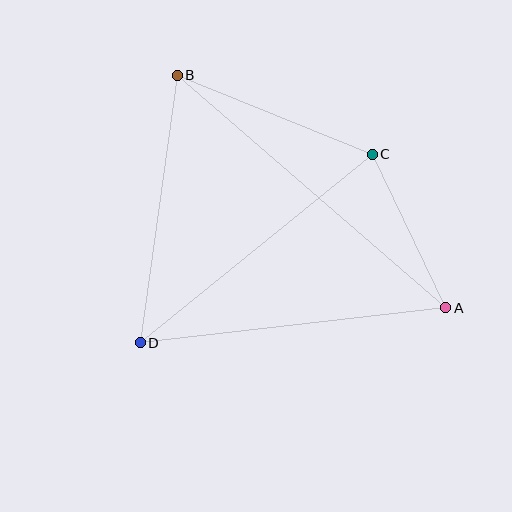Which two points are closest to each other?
Points A and C are closest to each other.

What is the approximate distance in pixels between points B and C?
The distance between B and C is approximately 210 pixels.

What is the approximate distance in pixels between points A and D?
The distance between A and D is approximately 307 pixels.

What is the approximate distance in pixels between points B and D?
The distance between B and D is approximately 270 pixels.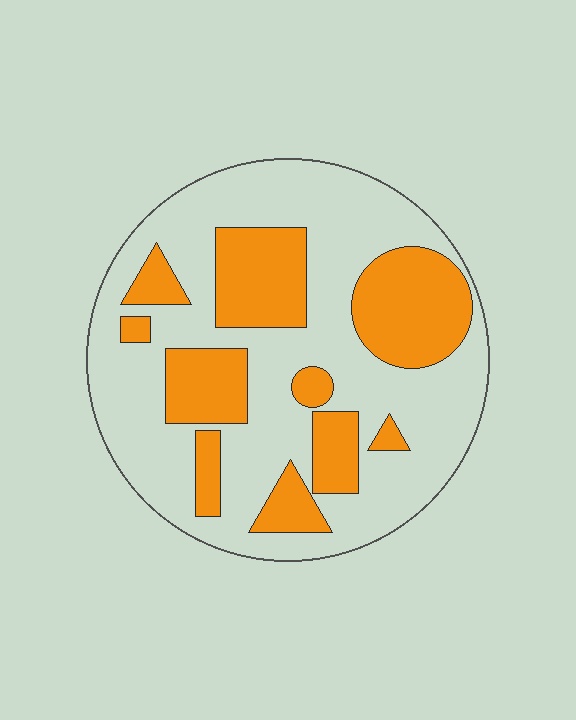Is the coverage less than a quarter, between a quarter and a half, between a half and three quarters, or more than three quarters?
Between a quarter and a half.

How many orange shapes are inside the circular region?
10.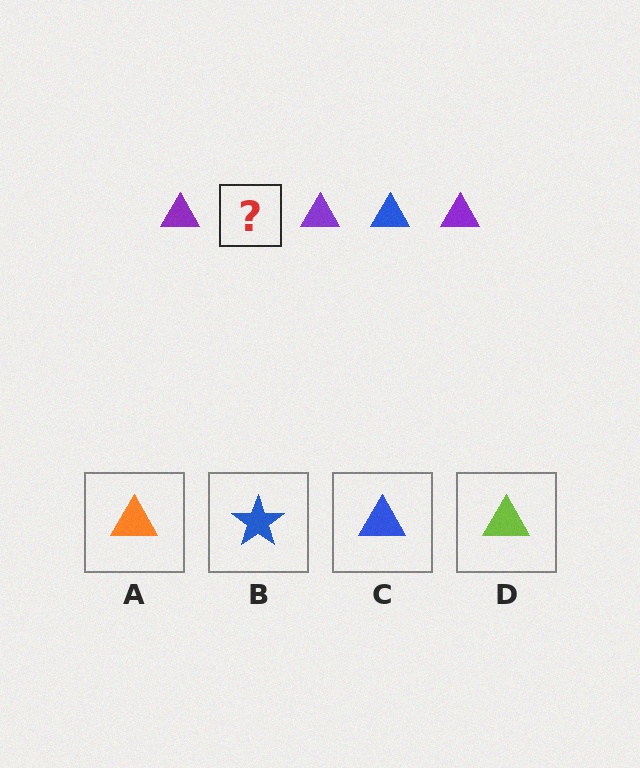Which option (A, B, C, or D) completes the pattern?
C.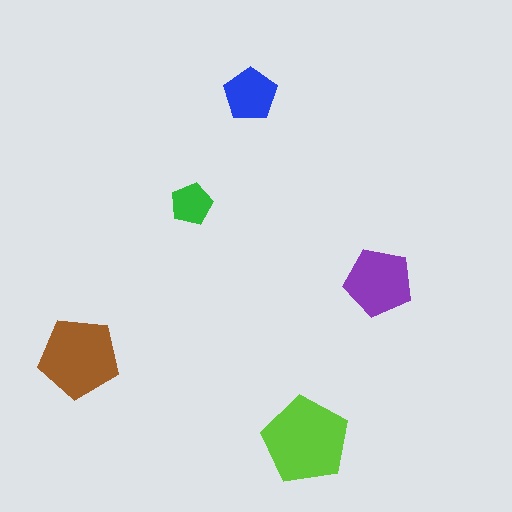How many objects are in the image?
There are 5 objects in the image.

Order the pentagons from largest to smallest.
the lime one, the brown one, the purple one, the blue one, the green one.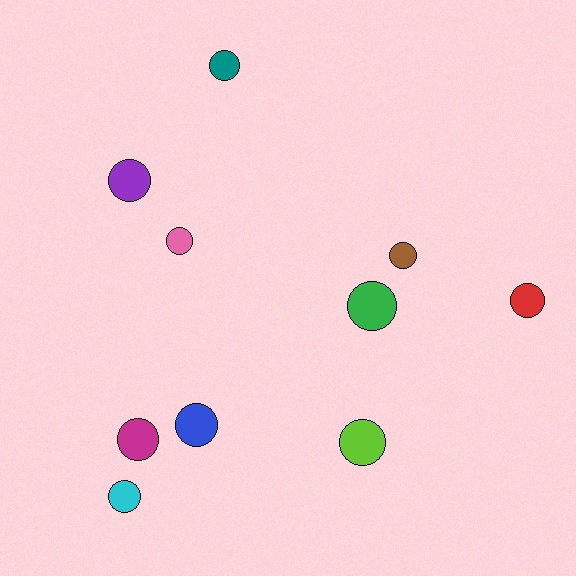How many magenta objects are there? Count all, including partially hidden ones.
There is 1 magenta object.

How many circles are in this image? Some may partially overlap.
There are 10 circles.